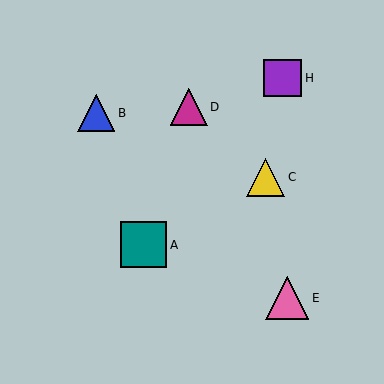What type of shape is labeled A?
Shape A is a teal square.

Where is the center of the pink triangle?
The center of the pink triangle is at (287, 298).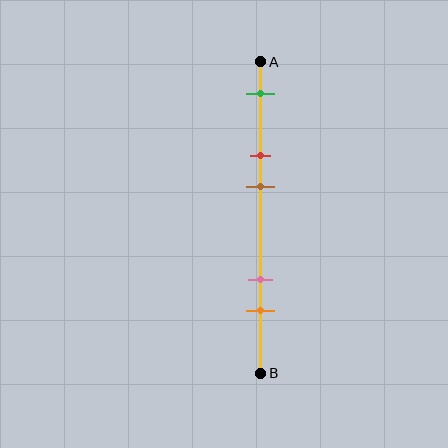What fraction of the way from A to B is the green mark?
The green mark is approximately 10% (0.1) of the way from A to B.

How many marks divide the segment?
There are 5 marks dividing the segment.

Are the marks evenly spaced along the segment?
No, the marks are not evenly spaced.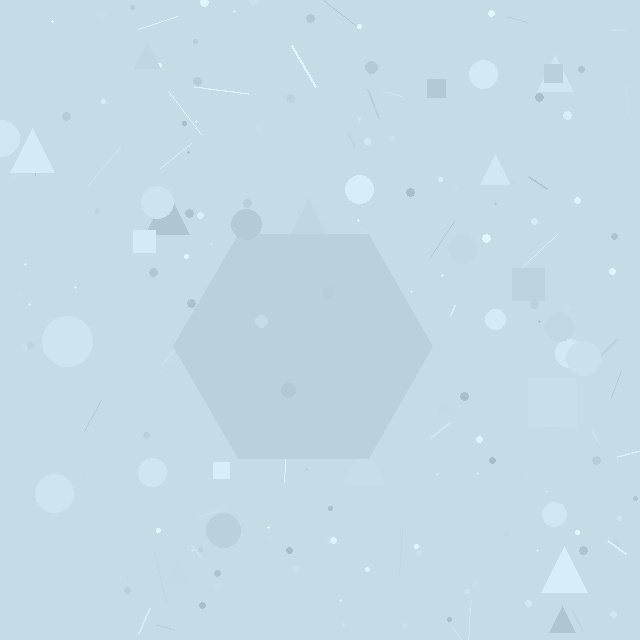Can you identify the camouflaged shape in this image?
The camouflaged shape is a hexagon.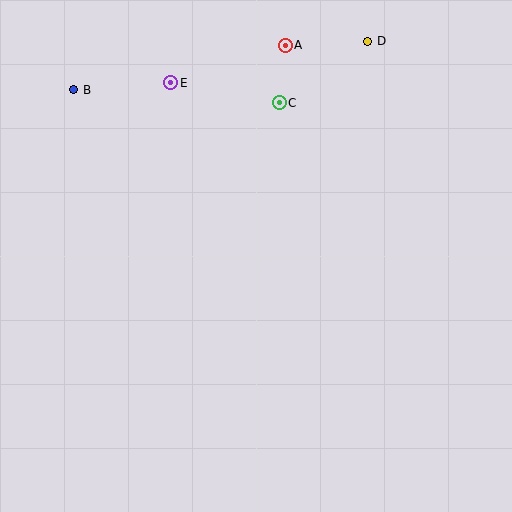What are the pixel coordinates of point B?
Point B is at (74, 90).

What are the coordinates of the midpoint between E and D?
The midpoint between E and D is at (269, 62).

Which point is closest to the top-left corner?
Point B is closest to the top-left corner.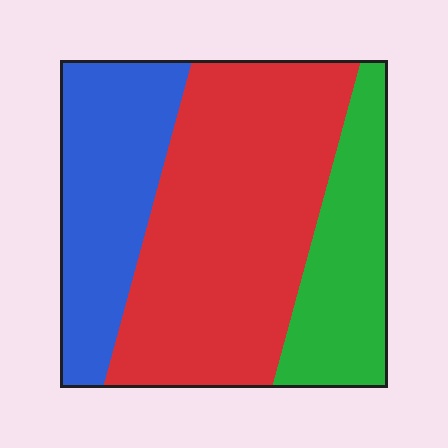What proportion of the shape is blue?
Blue covers roughly 25% of the shape.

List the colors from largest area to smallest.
From largest to smallest: red, blue, green.